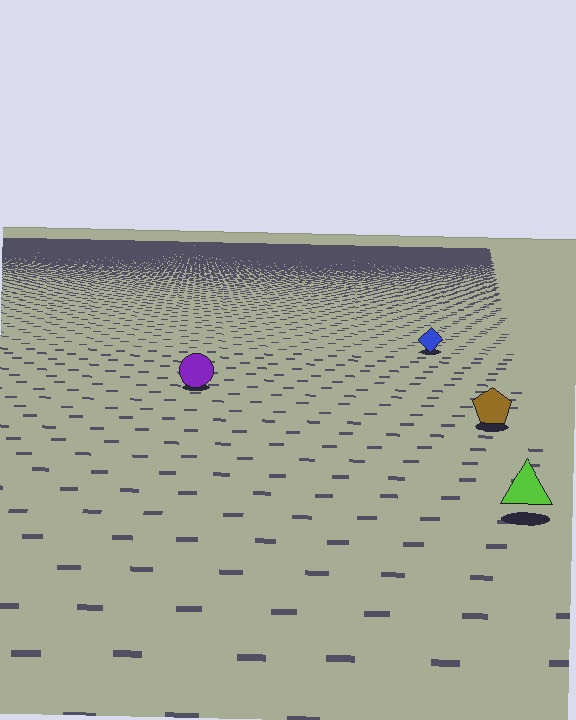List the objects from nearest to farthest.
From nearest to farthest: the lime triangle, the brown pentagon, the purple circle, the blue diamond.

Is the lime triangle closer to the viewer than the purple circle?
Yes. The lime triangle is closer — you can tell from the texture gradient: the ground texture is coarser near it.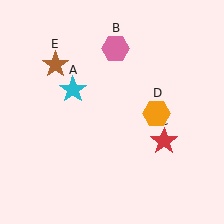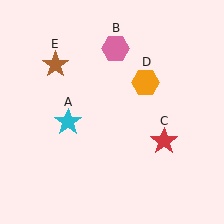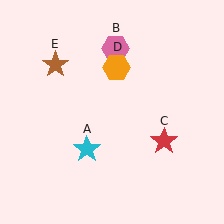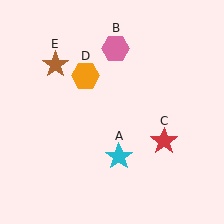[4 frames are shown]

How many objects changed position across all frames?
2 objects changed position: cyan star (object A), orange hexagon (object D).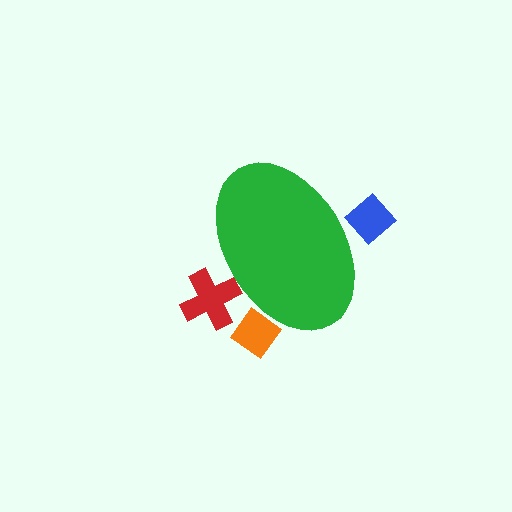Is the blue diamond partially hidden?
Yes, the blue diamond is partially hidden behind the green ellipse.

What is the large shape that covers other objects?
A green ellipse.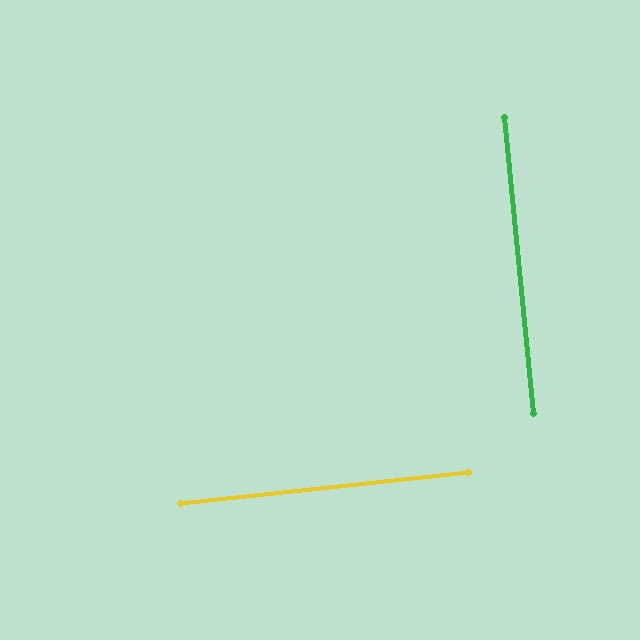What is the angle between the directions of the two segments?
Approximately 89 degrees.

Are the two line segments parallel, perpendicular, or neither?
Perpendicular — they meet at approximately 89°.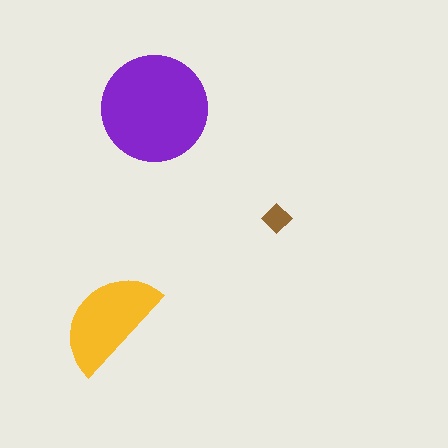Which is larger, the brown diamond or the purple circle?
The purple circle.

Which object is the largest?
The purple circle.